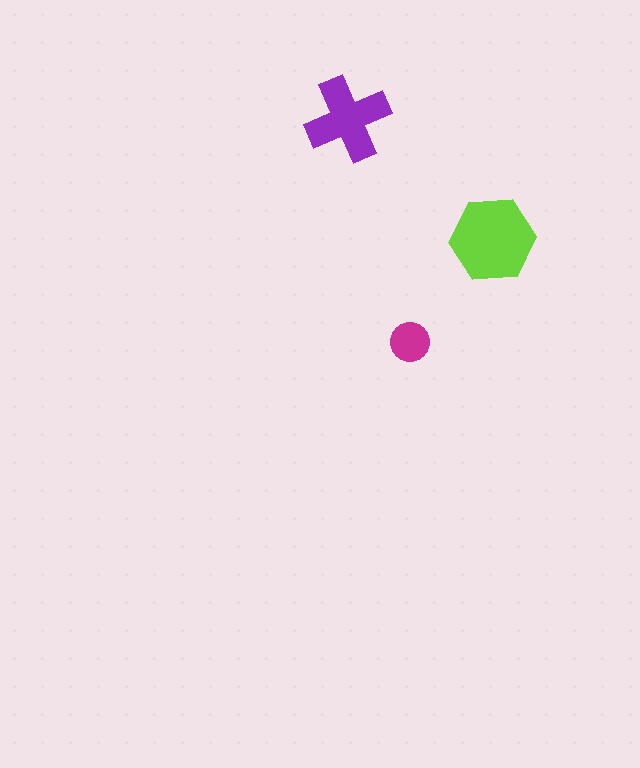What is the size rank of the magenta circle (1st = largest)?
3rd.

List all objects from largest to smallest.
The lime hexagon, the purple cross, the magenta circle.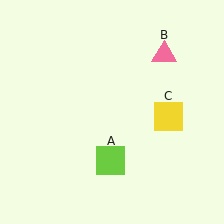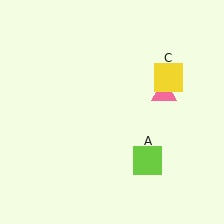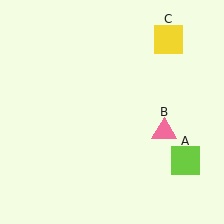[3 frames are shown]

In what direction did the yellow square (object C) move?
The yellow square (object C) moved up.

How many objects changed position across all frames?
3 objects changed position: lime square (object A), pink triangle (object B), yellow square (object C).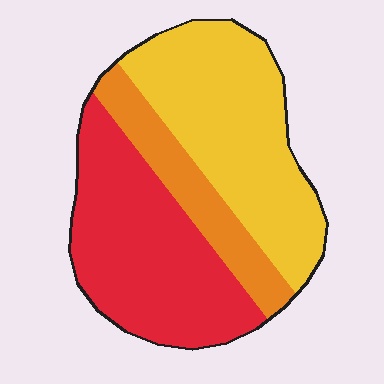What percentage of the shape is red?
Red covers around 40% of the shape.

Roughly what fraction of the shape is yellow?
Yellow takes up about two fifths (2/5) of the shape.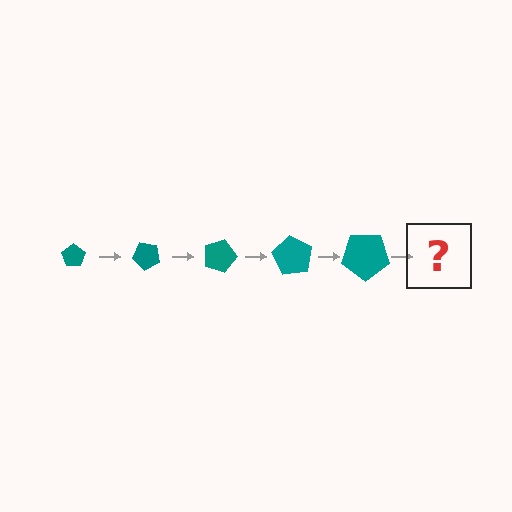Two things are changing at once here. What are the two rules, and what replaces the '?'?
The two rules are that the pentagon grows larger each step and it rotates 45 degrees each step. The '?' should be a pentagon, larger than the previous one and rotated 225 degrees from the start.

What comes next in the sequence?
The next element should be a pentagon, larger than the previous one and rotated 225 degrees from the start.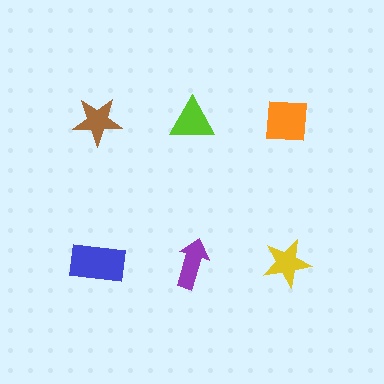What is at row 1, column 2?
A lime triangle.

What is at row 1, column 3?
An orange square.